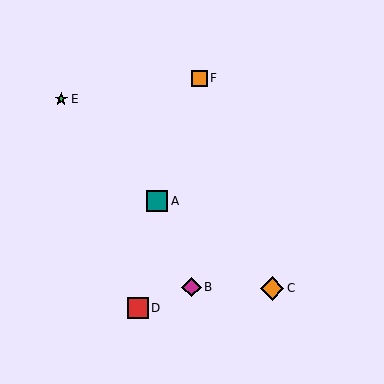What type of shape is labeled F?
Shape F is an orange square.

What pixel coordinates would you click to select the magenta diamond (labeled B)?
Click at (192, 287) to select the magenta diamond B.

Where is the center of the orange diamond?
The center of the orange diamond is at (272, 288).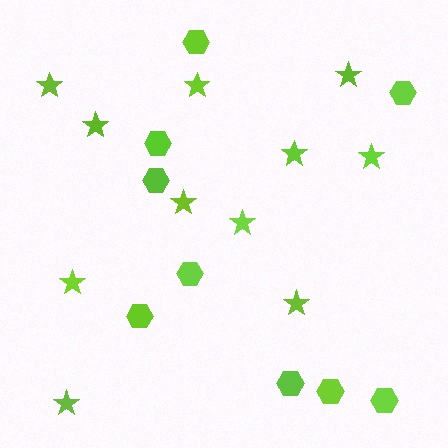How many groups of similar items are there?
There are 2 groups: one group of stars (11) and one group of hexagons (9).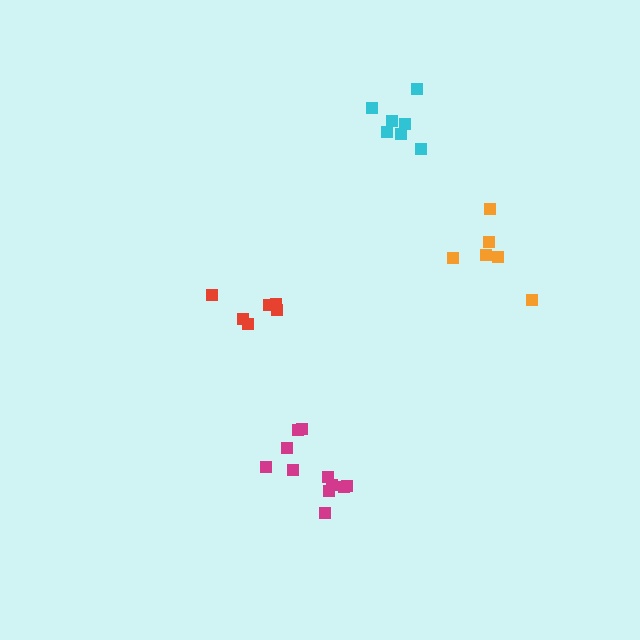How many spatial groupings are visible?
There are 4 spatial groupings.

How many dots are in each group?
Group 1: 6 dots, Group 2: 7 dots, Group 3: 11 dots, Group 4: 6 dots (30 total).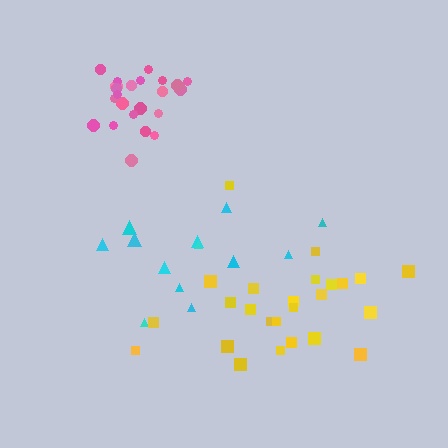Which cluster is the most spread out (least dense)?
Cyan.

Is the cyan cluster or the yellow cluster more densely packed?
Yellow.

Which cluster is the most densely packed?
Pink.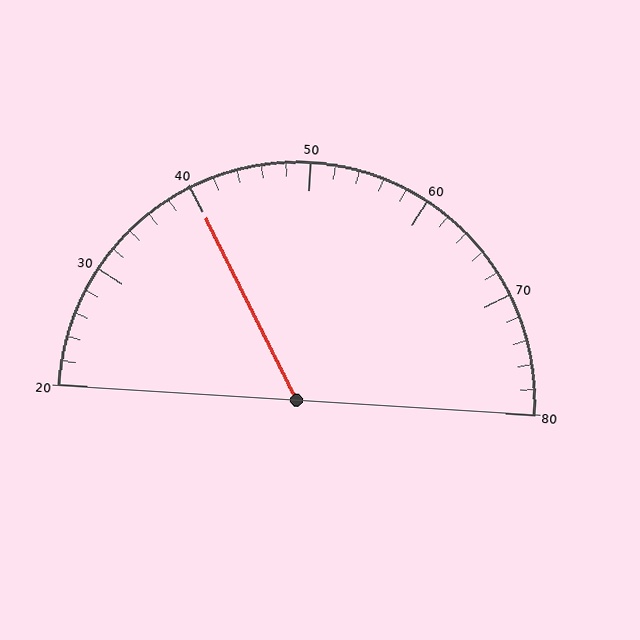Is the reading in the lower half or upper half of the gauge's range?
The reading is in the lower half of the range (20 to 80).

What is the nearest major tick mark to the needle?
The nearest major tick mark is 40.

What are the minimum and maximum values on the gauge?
The gauge ranges from 20 to 80.